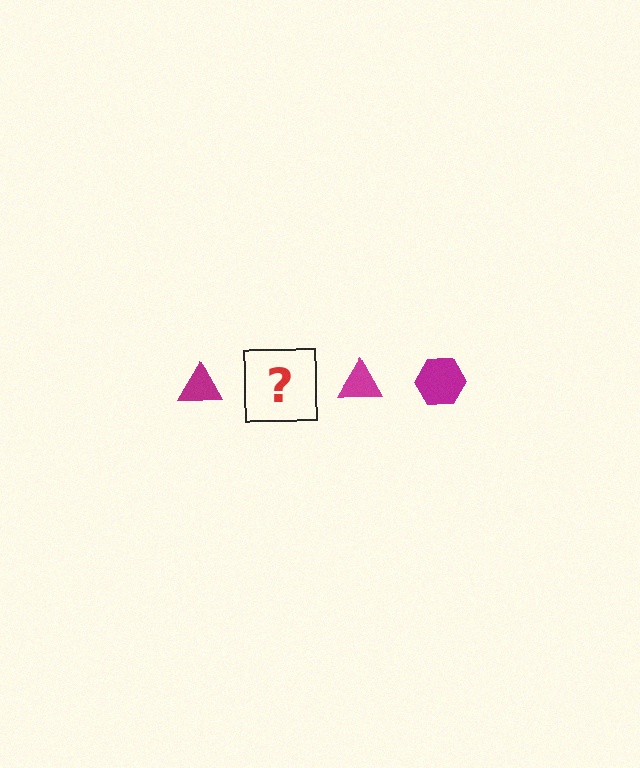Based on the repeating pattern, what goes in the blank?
The blank should be a magenta hexagon.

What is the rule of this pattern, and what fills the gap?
The rule is that the pattern cycles through triangle, hexagon shapes in magenta. The gap should be filled with a magenta hexagon.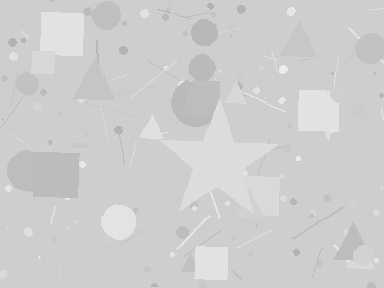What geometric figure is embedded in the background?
A star is embedded in the background.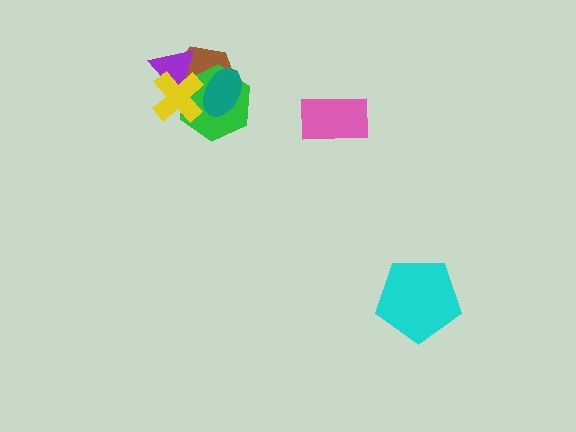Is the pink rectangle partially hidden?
No, no other shape covers it.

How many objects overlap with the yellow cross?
4 objects overlap with the yellow cross.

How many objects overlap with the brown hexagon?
4 objects overlap with the brown hexagon.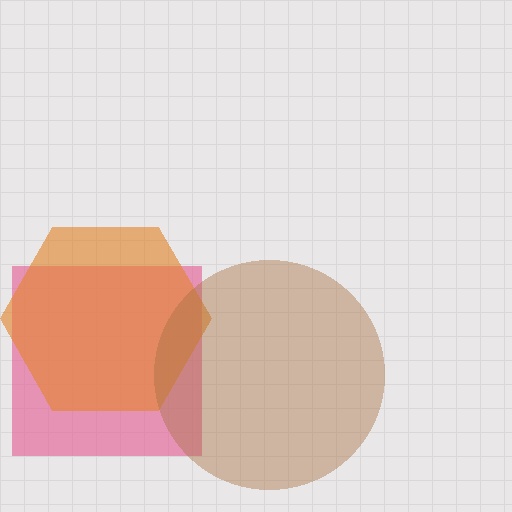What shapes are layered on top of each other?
The layered shapes are: a pink square, an orange hexagon, a brown circle.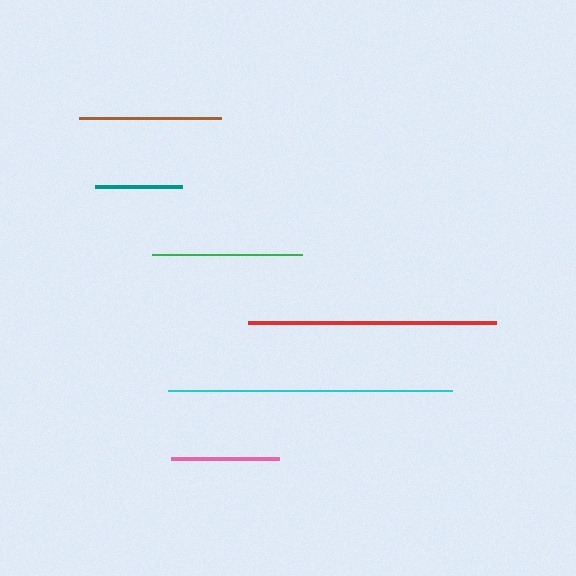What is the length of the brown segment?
The brown segment is approximately 141 pixels long.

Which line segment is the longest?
The cyan line is the longest at approximately 285 pixels.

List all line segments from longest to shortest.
From longest to shortest: cyan, red, green, brown, pink, teal.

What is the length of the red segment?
The red segment is approximately 248 pixels long.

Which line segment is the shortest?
The teal line is the shortest at approximately 87 pixels.